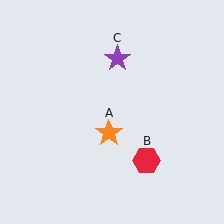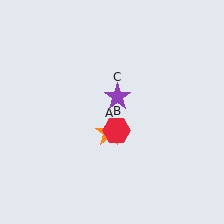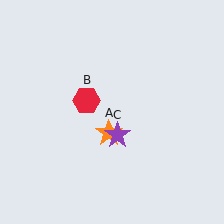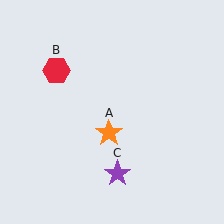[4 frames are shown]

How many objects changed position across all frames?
2 objects changed position: red hexagon (object B), purple star (object C).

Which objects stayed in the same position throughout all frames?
Orange star (object A) remained stationary.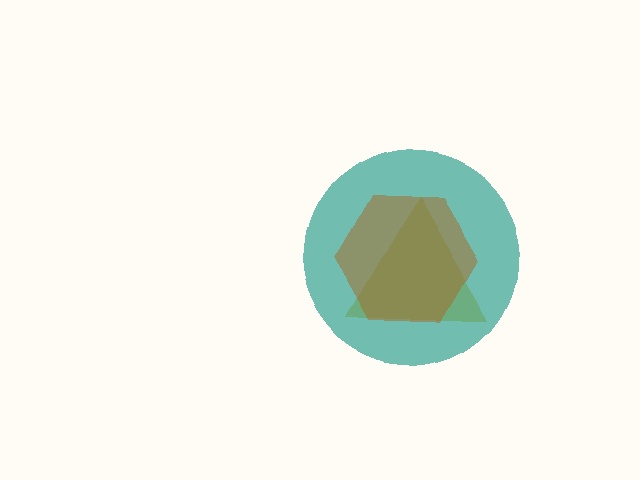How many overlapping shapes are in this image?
There are 3 overlapping shapes in the image.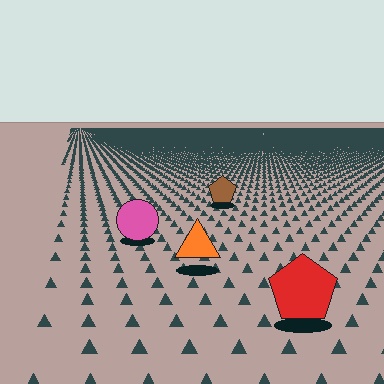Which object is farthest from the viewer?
The brown pentagon is farthest from the viewer. It appears smaller and the ground texture around it is denser.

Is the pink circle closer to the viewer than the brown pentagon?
Yes. The pink circle is closer — you can tell from the texture gradient: the ground texture is coarser near it.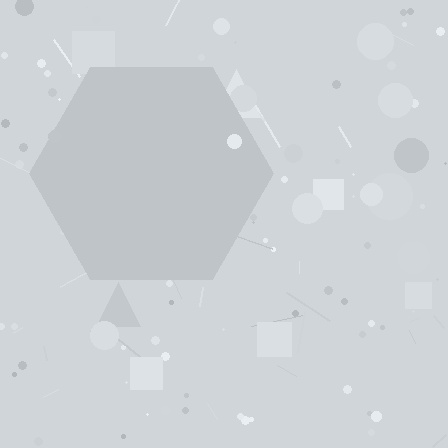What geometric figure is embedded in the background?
A hexagon is embedded in the background.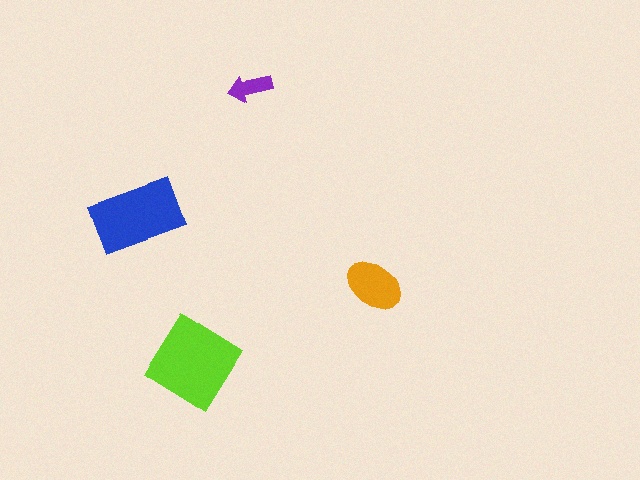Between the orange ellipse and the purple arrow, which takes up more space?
The orange ellipse.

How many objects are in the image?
There are 4 objects in the image.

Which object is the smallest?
The purple arrow.